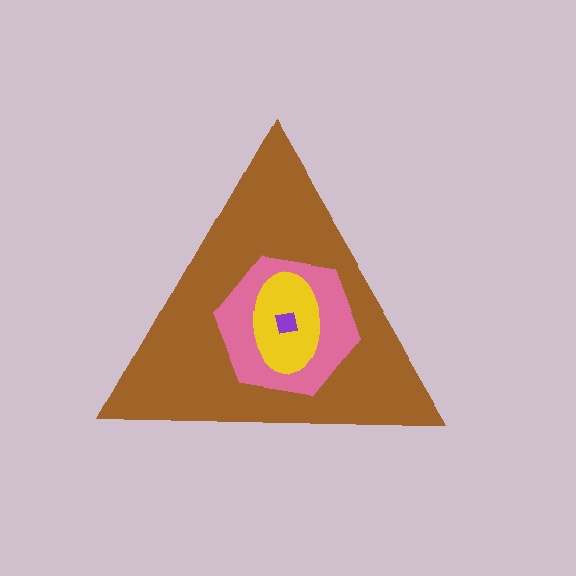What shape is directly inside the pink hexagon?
The yellow ellipse.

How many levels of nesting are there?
4.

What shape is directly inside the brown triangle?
The pink hexagon.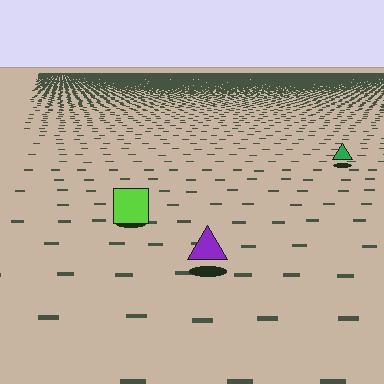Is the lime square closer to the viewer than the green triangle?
Yes. The lime square is closer — you can tell from the texture gradient: the ground texture is coarser near it.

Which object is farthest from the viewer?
The green triangle is farthest from the viewer. It appears smaller and the ground texture around it is denser.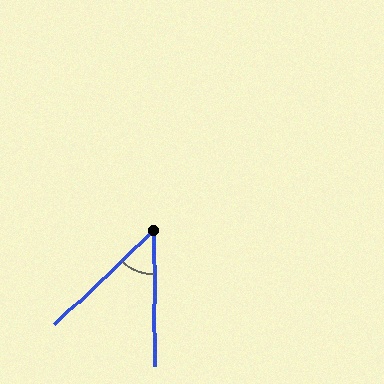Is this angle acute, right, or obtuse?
It is acute.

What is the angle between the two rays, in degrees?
Approximately 47 degrees.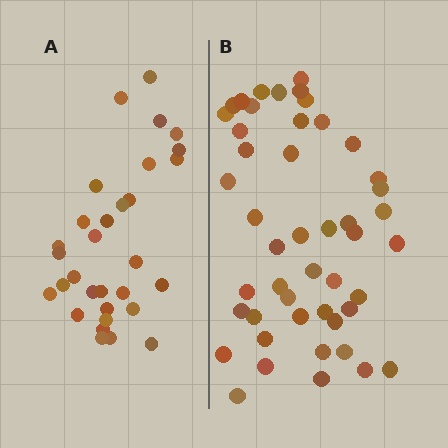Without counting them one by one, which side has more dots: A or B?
Region B (the right region) has more dots.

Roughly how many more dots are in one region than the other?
Region B has approximately 15 more dots than region A.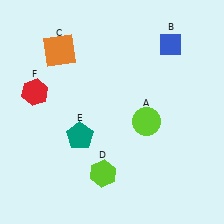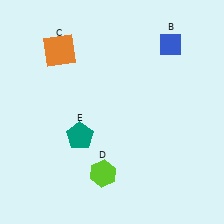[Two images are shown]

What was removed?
The red hexagon (F), the lime circle (A) were removed in Image 2.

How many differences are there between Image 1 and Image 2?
There are 2 differences between the two images.